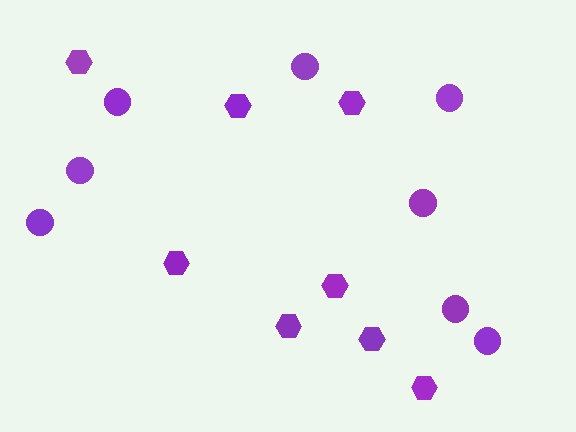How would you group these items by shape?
There are 2 groups: one group of hexagons (8) and one group of circles (8).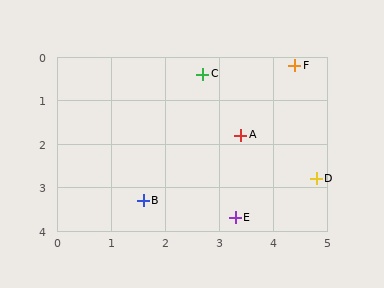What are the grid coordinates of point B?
Point B is at approximately (1.6, 3.3).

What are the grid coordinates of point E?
Point E is at approximately (3.3, 3.7).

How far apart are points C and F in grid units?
Points C and F are about 1.7 grid units apart.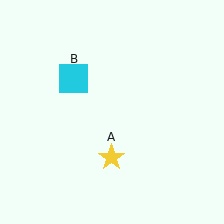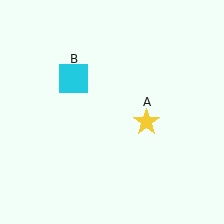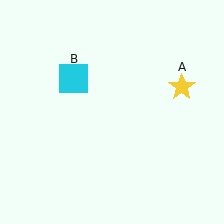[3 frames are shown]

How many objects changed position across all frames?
1 object changed position: yellow star (object A).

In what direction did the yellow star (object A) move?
The yellow star (object A) moved up and to the right.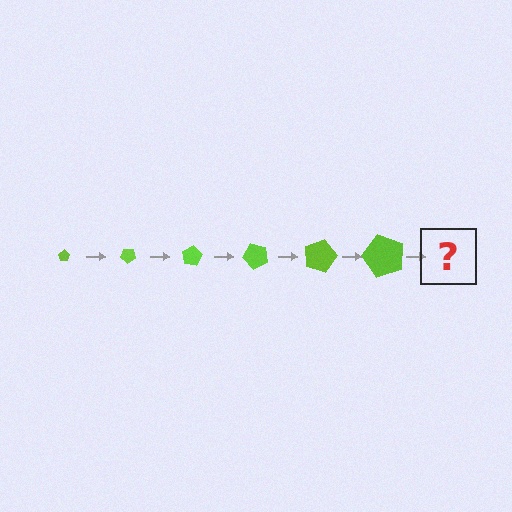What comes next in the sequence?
The next element should be a pentagon, larger than the previous one and rotated 240 degrees from the start.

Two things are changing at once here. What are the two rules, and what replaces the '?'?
The two rules are that the pentagon grows larger each step and it rotates 40 degrees each step. The '?' should be a pentagon, larger than the previous one and rotated 240 degrees from the start.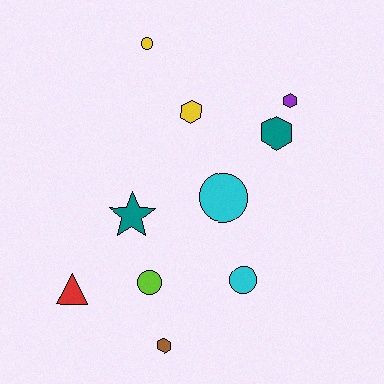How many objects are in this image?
There are 10 objects.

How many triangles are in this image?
There is 1 triangle.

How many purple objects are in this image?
There is 1 purple object.